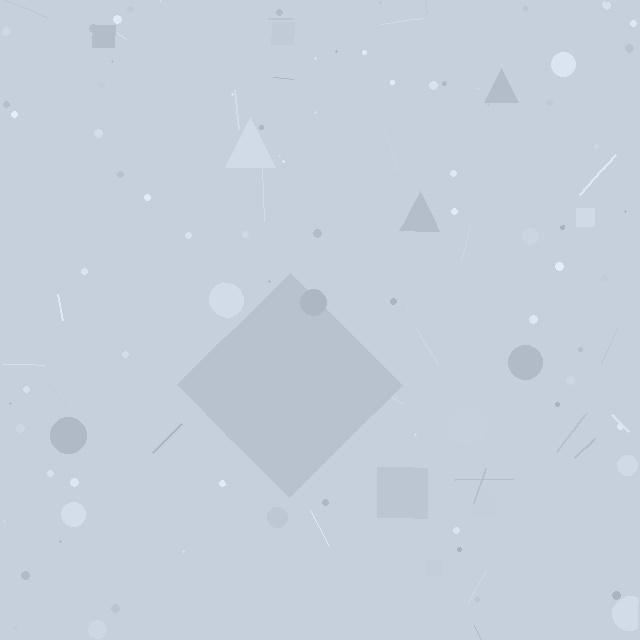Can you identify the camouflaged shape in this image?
The camouflaged shape is a diamond.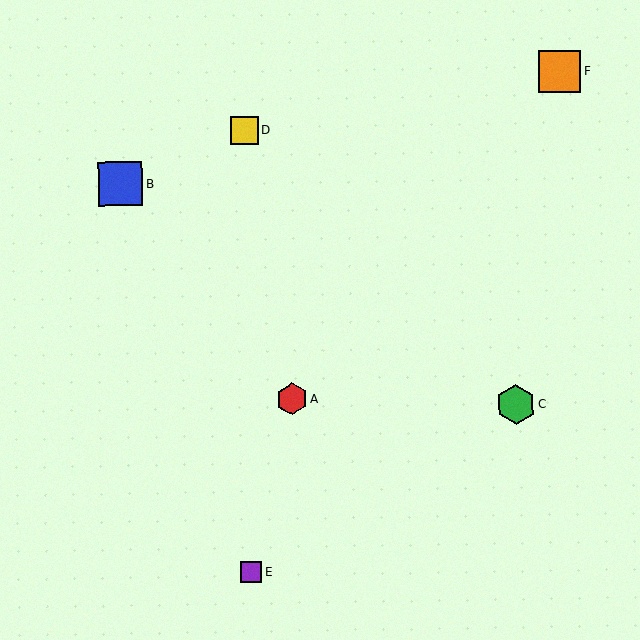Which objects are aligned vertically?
Objects D, E are aligned vertically.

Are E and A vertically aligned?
No, E is at x≈251 and A is at x≈292.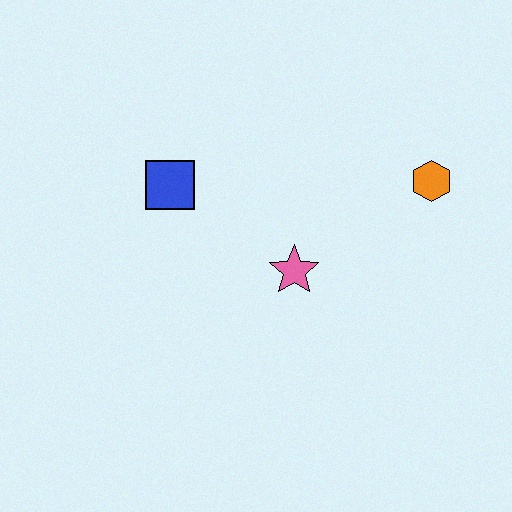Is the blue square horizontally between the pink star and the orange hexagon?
No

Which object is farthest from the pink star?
The orange hexagon is farthest from the pink star.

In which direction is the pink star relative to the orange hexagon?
The pink star is to the left of the orange hexagon.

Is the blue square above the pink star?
Yes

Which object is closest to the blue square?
The pink star is closest to the blue square.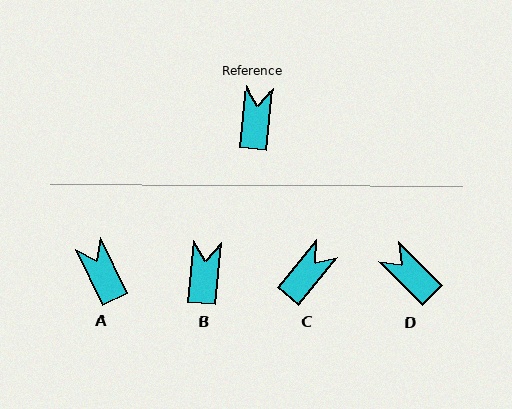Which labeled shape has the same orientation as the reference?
B.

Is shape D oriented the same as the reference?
No, it is off by about 51 degrees.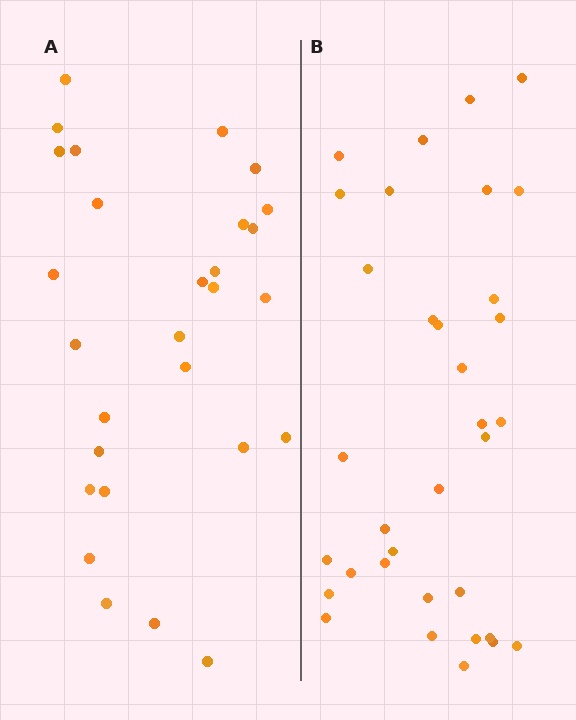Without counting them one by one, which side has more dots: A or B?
Region B (the right region) has more dots.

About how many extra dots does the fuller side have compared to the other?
Region B has about 6 more dots than region A.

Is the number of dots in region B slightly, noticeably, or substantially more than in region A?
Region B has only slightly more — the two regions are fairly close. The ratio is roughly 1.2 to 1.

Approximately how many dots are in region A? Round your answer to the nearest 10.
About 30 dots. (The exact count is 28, which rounds to 30.)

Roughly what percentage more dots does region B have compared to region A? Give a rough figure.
About 20% more.